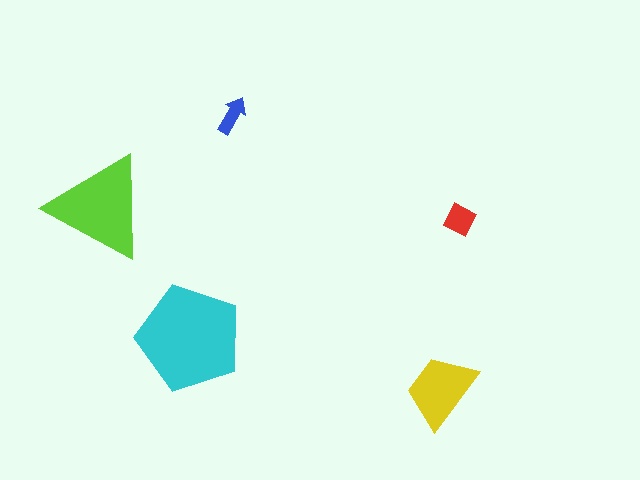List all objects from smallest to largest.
The blue arrow, the red diamond, the yellow trapezoid, the lime triangle, the cyan pentagon.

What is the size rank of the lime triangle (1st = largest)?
2nd.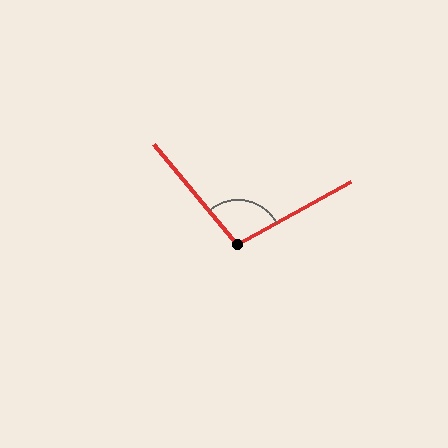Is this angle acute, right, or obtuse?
It is obtuse.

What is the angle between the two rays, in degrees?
Approximately 101 degrees.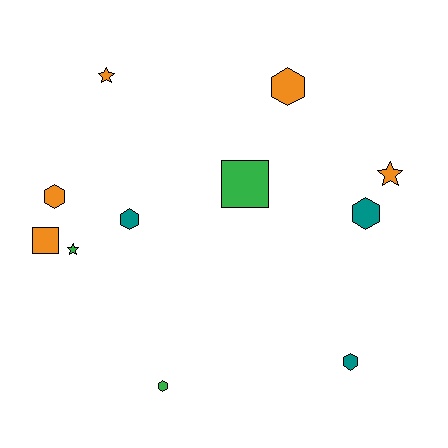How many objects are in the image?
There are 11 objects.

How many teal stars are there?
There are no teal stars.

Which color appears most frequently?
Orange, with 5 objects.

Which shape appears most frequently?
Hexagon, with 6 objects.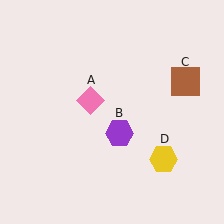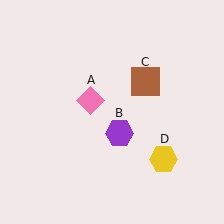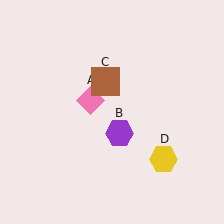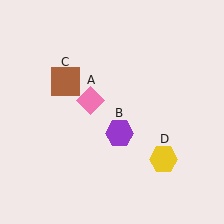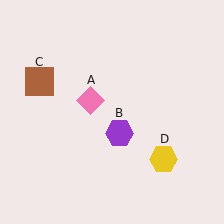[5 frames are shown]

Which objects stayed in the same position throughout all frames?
Pink diamond (object A) and purple hexagon (object B) and yellow hexagon (object D) remained stationary.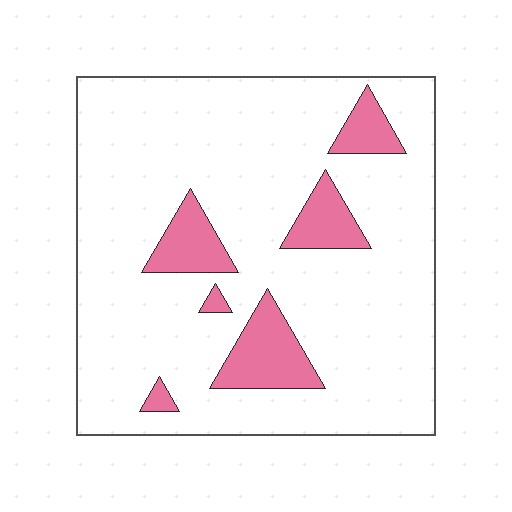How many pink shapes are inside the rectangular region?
6.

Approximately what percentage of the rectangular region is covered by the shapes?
Approximately 15%.